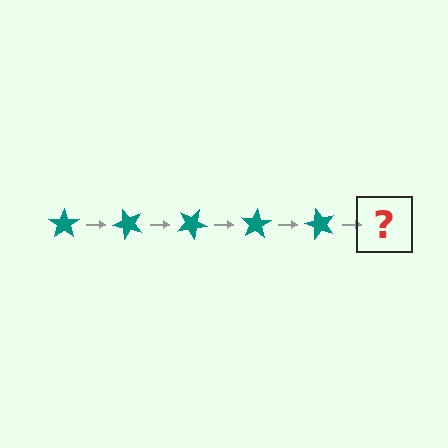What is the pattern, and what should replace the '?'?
The pattern is that the star rotates 50 degrees each step. The '?' should be a teal star rotated 250 degrees.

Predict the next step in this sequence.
The next step is a teal star rotated 250 degrees.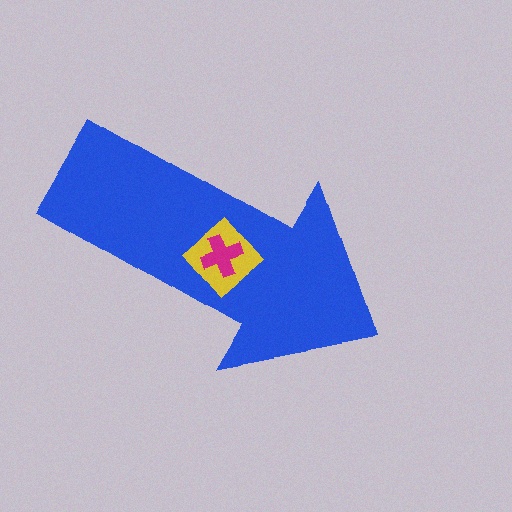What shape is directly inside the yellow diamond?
The magenta cross.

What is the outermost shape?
The blue arrow.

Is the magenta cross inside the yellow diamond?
Yes.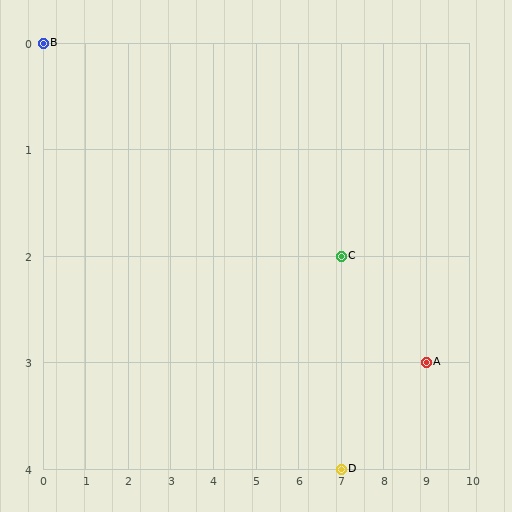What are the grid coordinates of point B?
Point B is at grid coordinates (0, 0).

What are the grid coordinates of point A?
Point A is at grid coordinates (9, 3).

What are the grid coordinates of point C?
Point C is at grid coordinates (7, 2).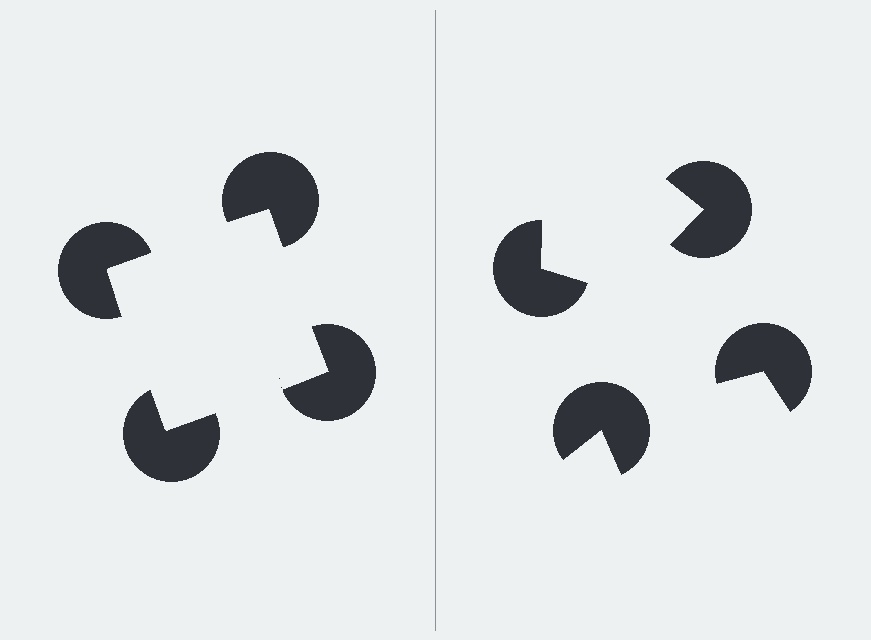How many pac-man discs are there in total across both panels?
8 — 4 on each side.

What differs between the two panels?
The pac-man discs are positioned identically on both sides; only the wedge orientations differ. On the left they align to a square; on the right they are misaligned.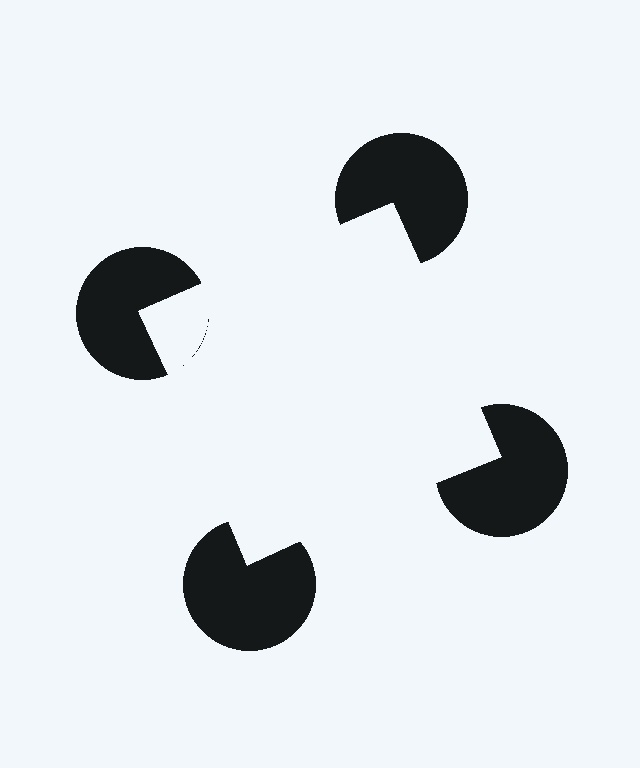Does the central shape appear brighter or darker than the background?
It typically appears slightly brighter than the background, even though no actual brightness change is drawn.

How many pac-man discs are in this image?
There are 4 — one at each vertex of the illusory square.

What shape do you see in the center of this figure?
An illusory square — its edges are inferred from the aligned wedge cuts in the pac-man discs, not physically drawn.